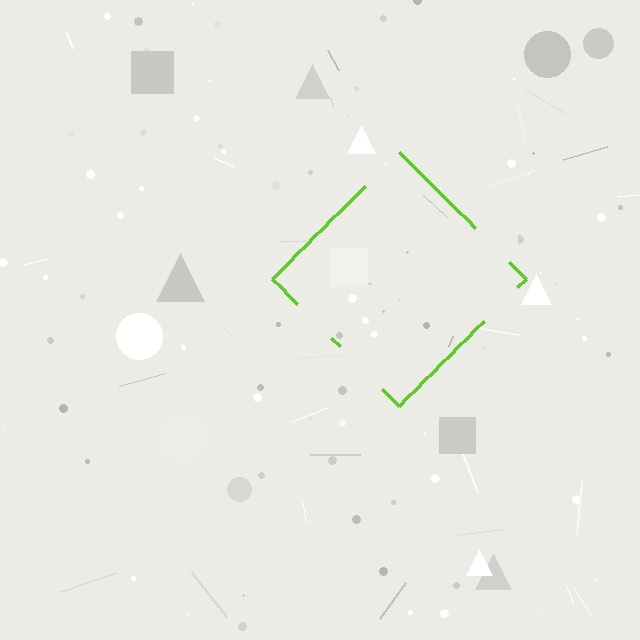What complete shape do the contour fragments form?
The contour fragments form a diamond.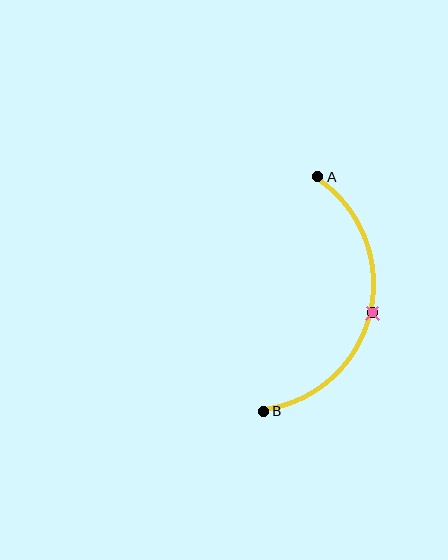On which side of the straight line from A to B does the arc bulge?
The arc bulges to the right of the straight line connecting A and B.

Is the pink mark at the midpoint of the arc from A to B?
Yes. The pink mark lies on the arc at equal arc-length from both A and B — it is the arc midpoint.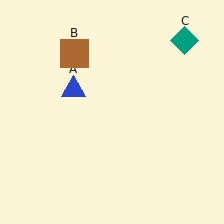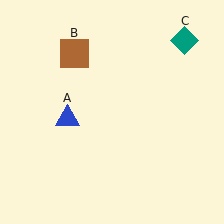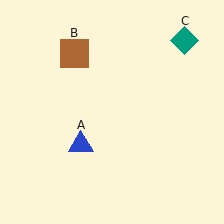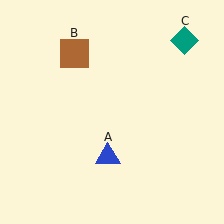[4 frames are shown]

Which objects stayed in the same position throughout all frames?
Brown square (object B) and teal diamond (object C) remained stationary.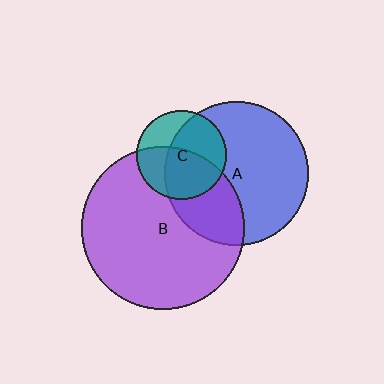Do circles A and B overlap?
Yes.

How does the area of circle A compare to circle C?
Approximately 2.6 times.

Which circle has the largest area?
Circle B (purple).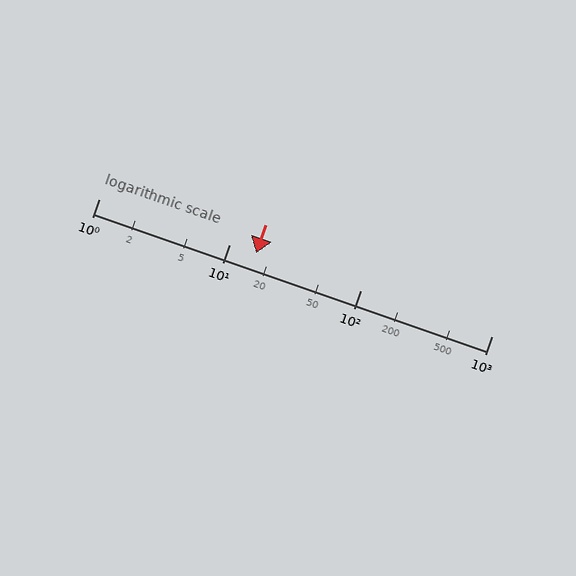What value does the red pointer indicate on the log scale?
The pointer indicates approximately 16.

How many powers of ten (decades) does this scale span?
The scale spans 3 decades, from 1 to 1000.